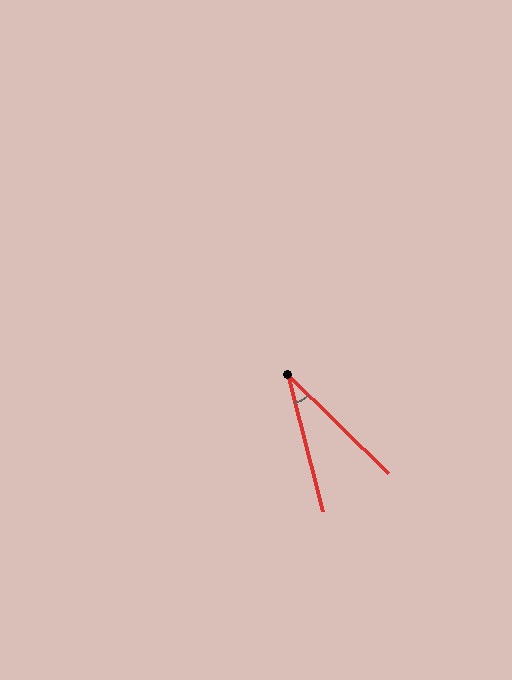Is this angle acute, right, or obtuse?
It is acute.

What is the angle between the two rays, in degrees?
Approximately 31 degrees.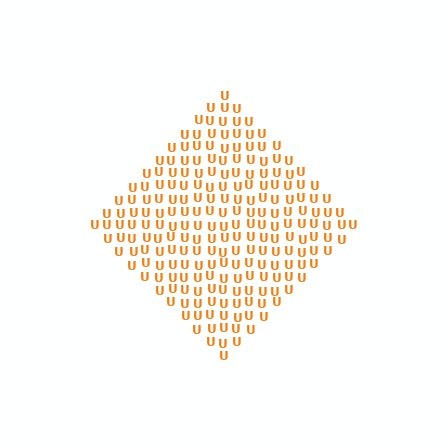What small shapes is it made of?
It is made of small letter U's.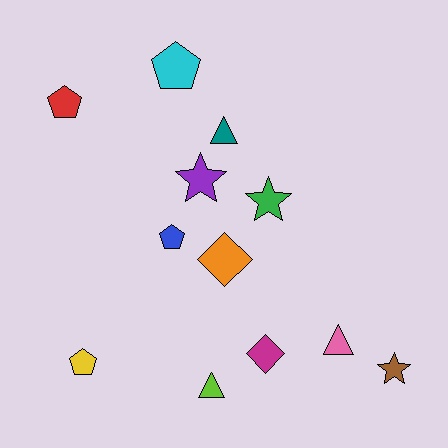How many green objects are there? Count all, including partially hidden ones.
There is 1 green object.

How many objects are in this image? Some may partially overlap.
There are 12 objects.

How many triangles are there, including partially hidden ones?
There are 3 triangles.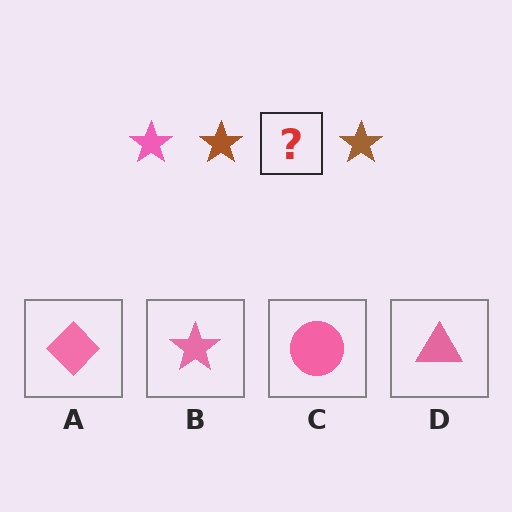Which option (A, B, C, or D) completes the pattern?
B.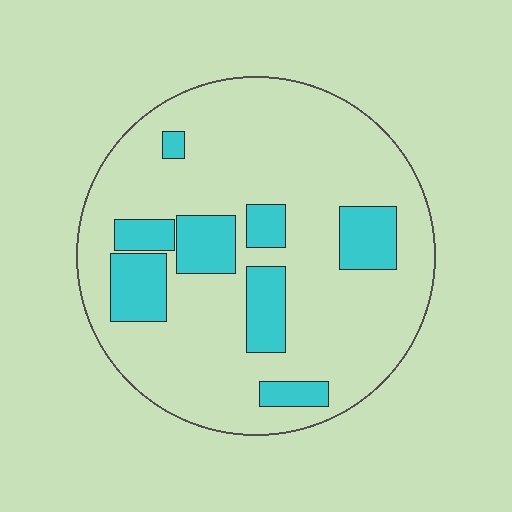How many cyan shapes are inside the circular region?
8.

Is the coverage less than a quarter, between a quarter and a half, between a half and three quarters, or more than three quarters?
Less than a quarter.